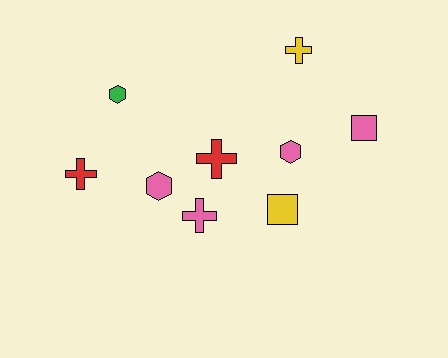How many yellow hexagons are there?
There are no yellow hexagons.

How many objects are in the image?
There are 9 objects.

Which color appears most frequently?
Pink, with 4 objects.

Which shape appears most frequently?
Cross, with 4 objects.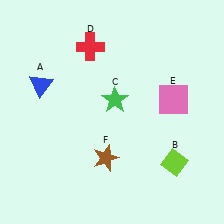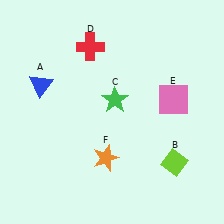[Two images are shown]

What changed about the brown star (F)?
In Image 1, F is brown. In Image 2, it changed to orange.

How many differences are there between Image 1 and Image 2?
There is 1 difference between the two images.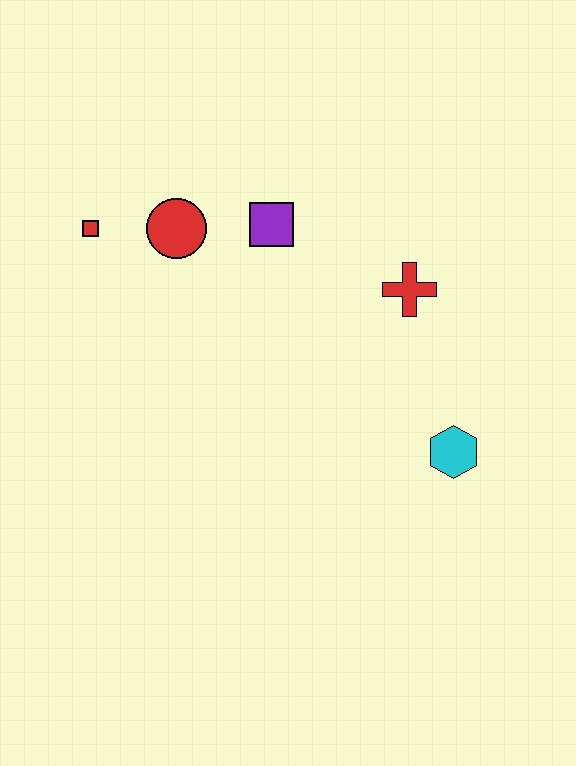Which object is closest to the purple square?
The red circle is closest to the purple square.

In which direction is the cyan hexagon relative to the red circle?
The cyan hexagon is to the right of the red circle.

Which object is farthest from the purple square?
The cyan hexagon is farthest from the purple square.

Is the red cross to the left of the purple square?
No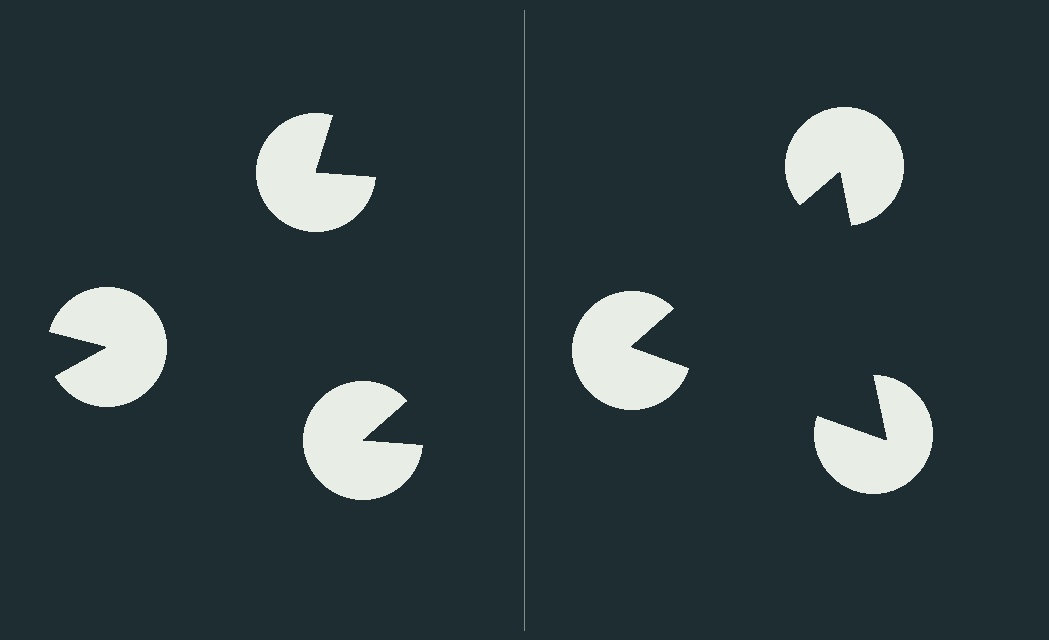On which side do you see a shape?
An illusory triangle appears on the right side. On the left side the wedge cuts are rotated, so no coherent shape forms.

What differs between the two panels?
The pac-man discs are positioned identically on both sides; only the wedge orientations differ. On the right they align to a triangle; on the left they are misaligned.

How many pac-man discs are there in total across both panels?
6 — 3 on each side.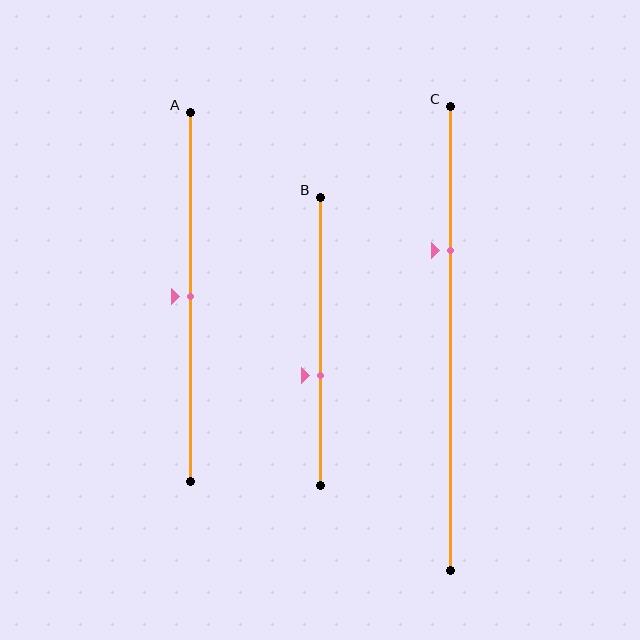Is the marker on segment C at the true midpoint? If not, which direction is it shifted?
No, the marker on segment C is shifted upward by about 19% of the segment length.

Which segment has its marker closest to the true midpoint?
Segment A has its marker closest to the true midpoint.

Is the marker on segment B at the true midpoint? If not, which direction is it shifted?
No, the marker on segment B is shifted downward by about 12% of the segment length.